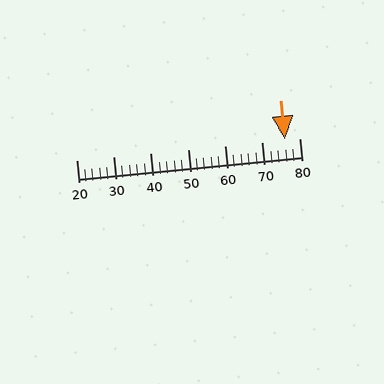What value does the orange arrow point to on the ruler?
The orange arrow points to approximately 76.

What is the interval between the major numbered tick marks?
The major tick marks are spaced 10 units apart.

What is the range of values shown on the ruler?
The ruler shows values from 20 to 80.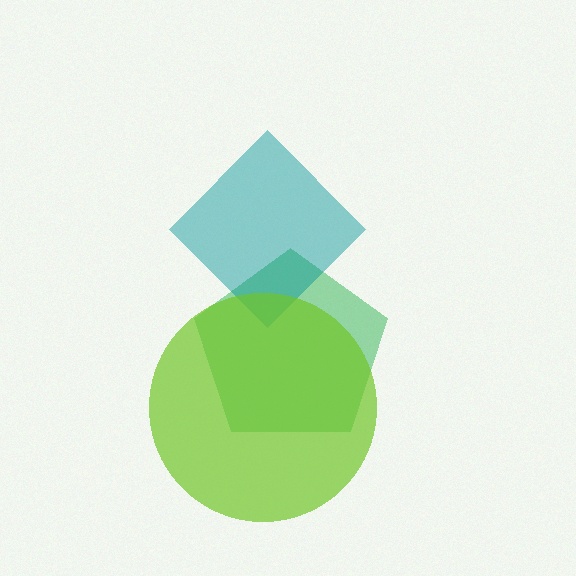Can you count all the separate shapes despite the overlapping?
Yes, there are 3 separate shapes.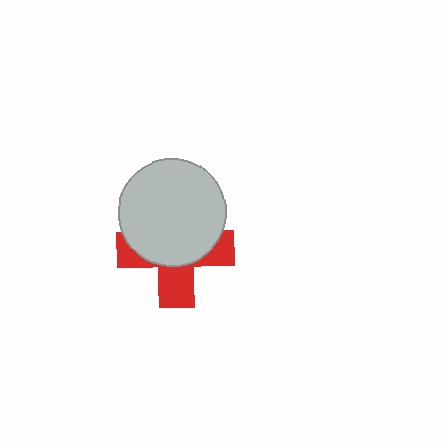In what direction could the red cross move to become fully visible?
The red cross could move down. That would shift it out from behind the light gray circle entirely.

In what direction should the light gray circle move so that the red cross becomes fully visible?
The light gray circle should move up. That is the shortest direction to clear the overlap and leave the red cross fully visible.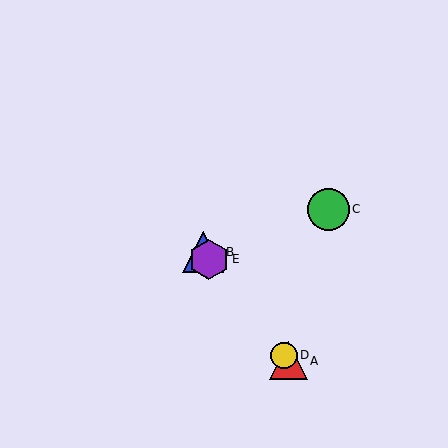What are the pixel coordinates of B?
Object B is at (203, 252).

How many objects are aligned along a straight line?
4 objects (A, B, D, E) are aligned along a straight line.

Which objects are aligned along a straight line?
Objects A, B, D, E are aligned along a straight line.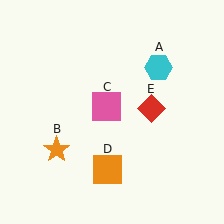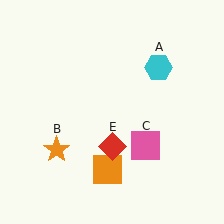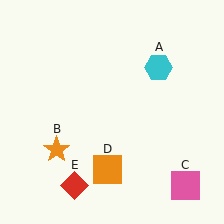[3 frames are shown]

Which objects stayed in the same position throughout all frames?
Cyan hexagon (object A) and orange star (object B) and orange square (object D) remained stationary.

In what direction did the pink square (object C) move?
The pink square (object C) moved down and to the right.